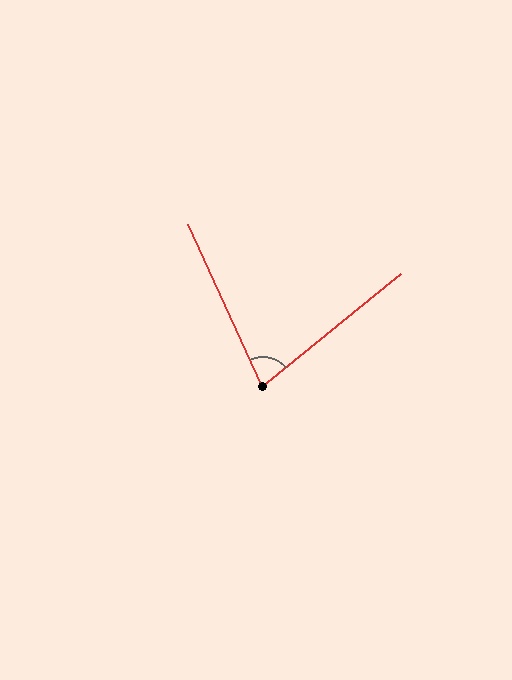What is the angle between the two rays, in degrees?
Approximately 75 degrees.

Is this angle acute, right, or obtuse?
It is acute.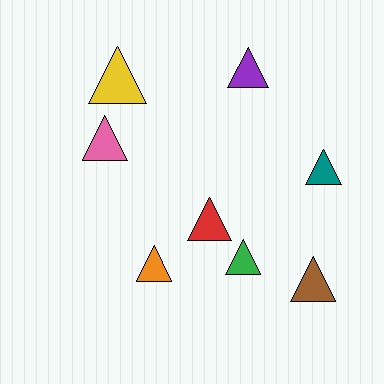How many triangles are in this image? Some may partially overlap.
There are 8 triangles.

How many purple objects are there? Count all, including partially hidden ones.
There is 1 purple object.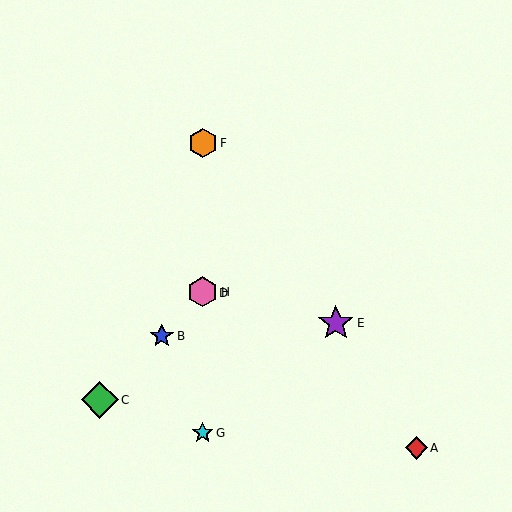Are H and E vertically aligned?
No, H is at x≈203 and E is at x≈336.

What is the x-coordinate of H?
Object H is at x≈203.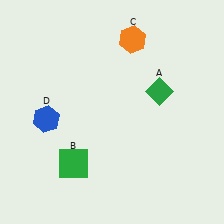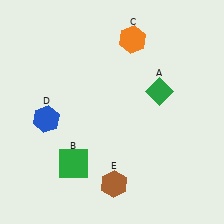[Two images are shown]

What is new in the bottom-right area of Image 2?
A brown hexagon (E) was added in the bottom-right area of Image 2.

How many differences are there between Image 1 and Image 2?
There is 1 difference between the two images.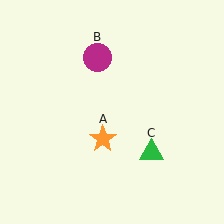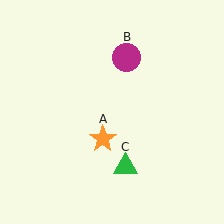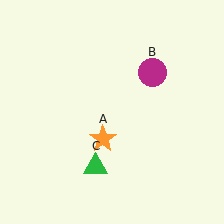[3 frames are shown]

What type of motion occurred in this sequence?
The magenta circle (object B), green triangle (object C) rotated clockwise around the center of the scene.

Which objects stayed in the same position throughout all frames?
Orange star (object A) remained stationary.